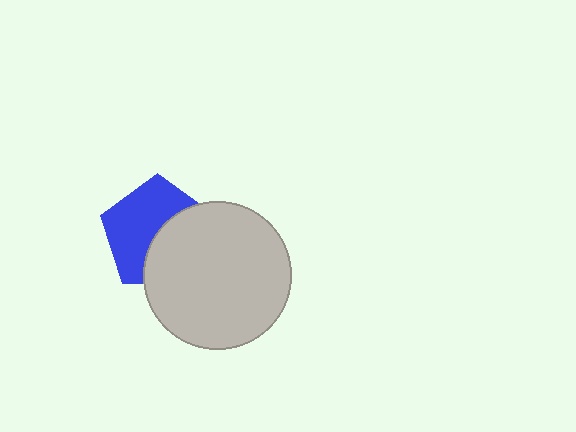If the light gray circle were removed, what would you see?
You would see the complete blue pentagon.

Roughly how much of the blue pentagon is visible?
About half of it is visible (roughly 55%).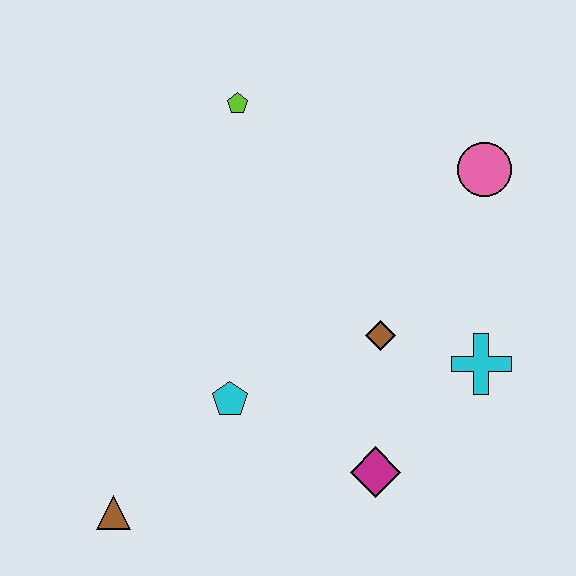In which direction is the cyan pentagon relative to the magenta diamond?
The cyan pentagon is to the left of the magenta diamond.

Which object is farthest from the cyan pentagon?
The pink circle is farthest from the cyan pentagon.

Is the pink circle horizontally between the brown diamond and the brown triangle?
No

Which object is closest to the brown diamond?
The cyan cross is closest to the brown diamond.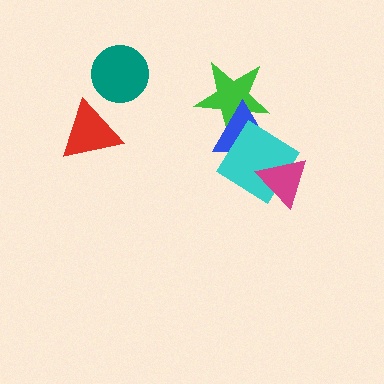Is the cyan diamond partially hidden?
Yes, it is partially covered by another shape.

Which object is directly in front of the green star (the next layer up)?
The blue triangle is directly in front of the green star.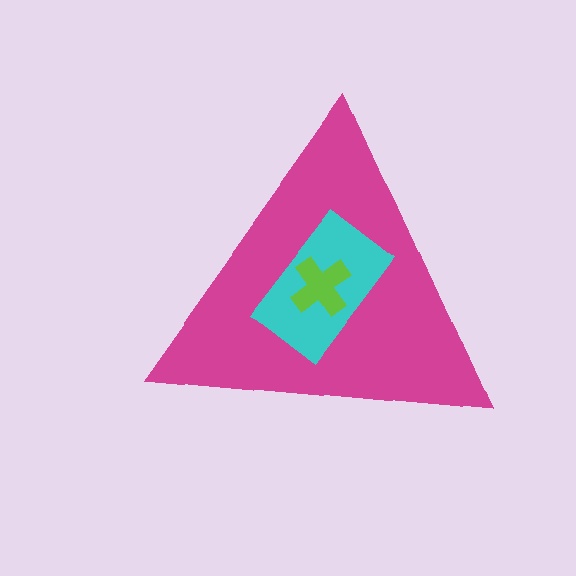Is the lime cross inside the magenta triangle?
Yes.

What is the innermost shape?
The lime cross.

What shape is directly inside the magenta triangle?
The cyan rectangle.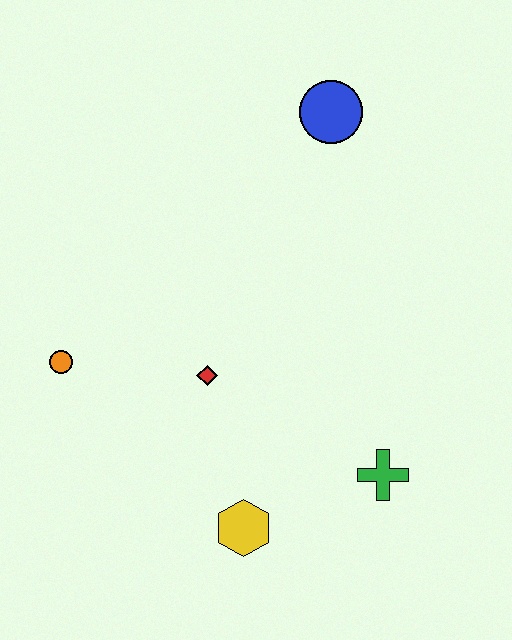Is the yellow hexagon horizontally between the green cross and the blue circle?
No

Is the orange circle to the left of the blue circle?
Yes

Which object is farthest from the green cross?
The blue circle is farthest from the green cross.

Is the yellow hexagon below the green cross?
Yes